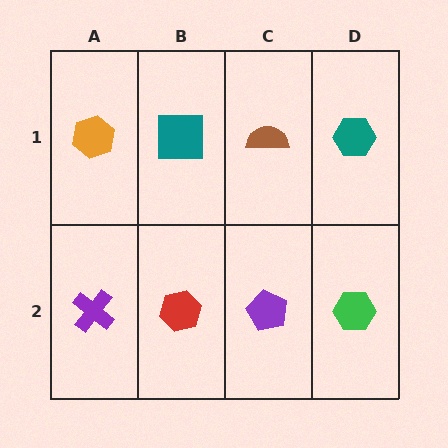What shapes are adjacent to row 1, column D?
A green hexagon (row 2, column D), a brown semicircle (row 1, column C).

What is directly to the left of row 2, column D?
A purple pentagon.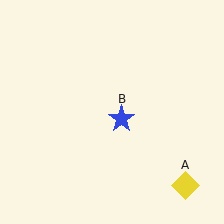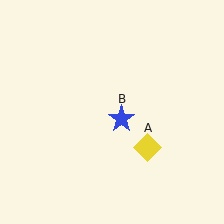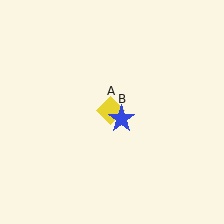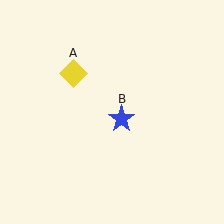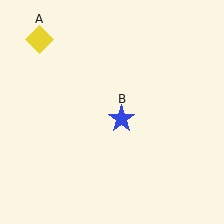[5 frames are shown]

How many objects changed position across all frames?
1 object changed position: yellow diamond (object A).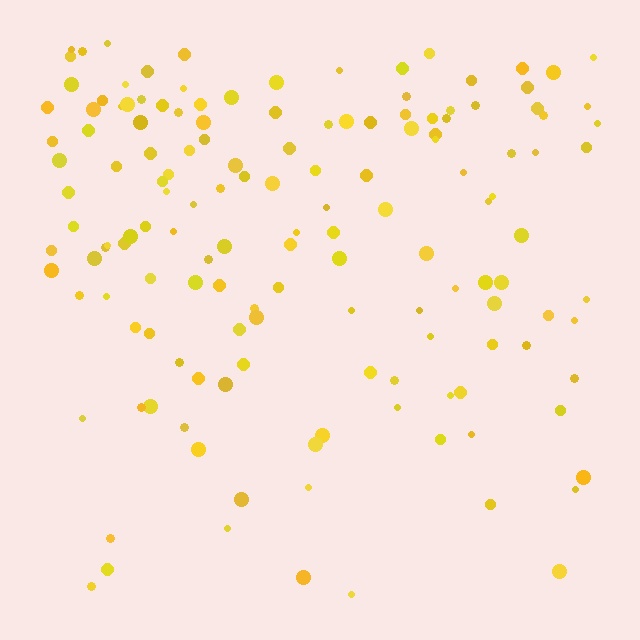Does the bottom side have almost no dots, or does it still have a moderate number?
Still a moderate number, just noticeably fewer than the top.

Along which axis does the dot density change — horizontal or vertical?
Vertical.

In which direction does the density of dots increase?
From bottom to top, with the top side densest.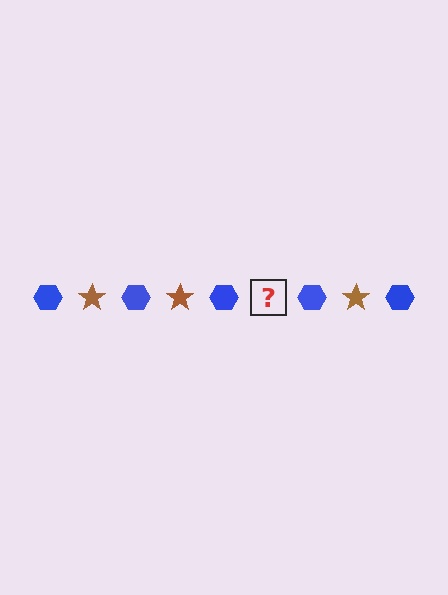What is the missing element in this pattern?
The missing element is a brown star.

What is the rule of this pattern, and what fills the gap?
The rule is that the pattern alternates between blue hexagon and brown star. The gap should be filled with a brown star.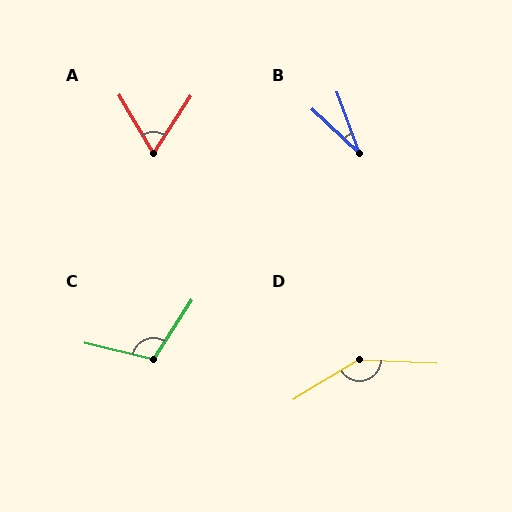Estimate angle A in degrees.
Approximately 64 degrees.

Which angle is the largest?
D, at approximately 146 degrees.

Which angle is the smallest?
B, at approximately 27 degrees.